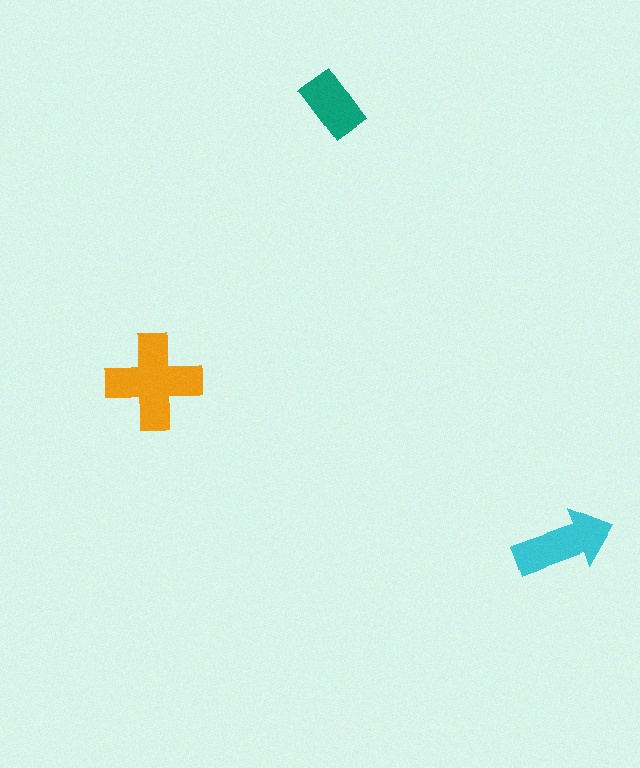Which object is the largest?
The orange cross.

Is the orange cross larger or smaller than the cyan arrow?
Larger.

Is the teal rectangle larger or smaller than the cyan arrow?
Smaller.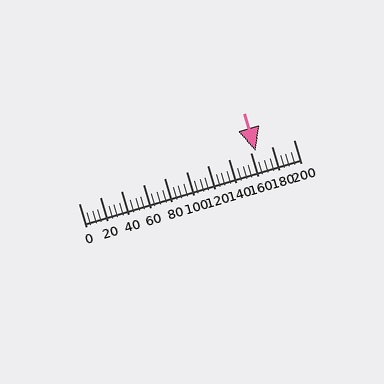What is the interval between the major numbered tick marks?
The major tick marks are spaced 20 units apart.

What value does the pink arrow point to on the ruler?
The pink arrow points to approximately 165.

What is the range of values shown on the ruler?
The ruler shows values from 0 to 200.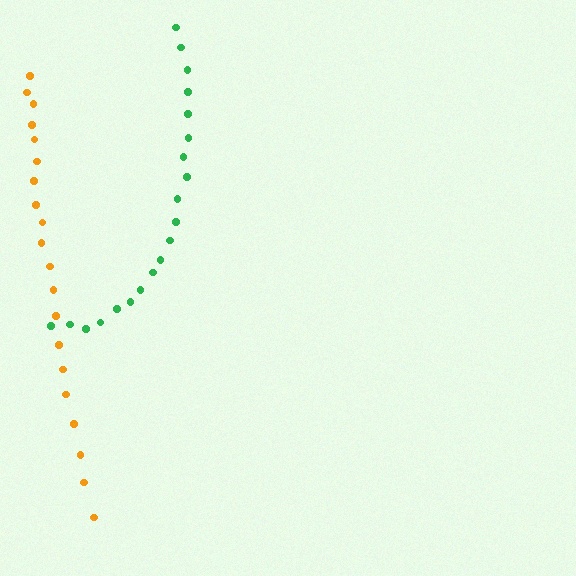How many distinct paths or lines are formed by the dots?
There are 2 distinct paths.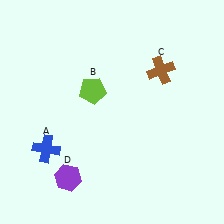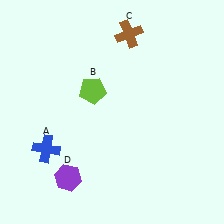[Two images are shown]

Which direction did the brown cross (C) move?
The brown cross (C) moved up.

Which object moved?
The brown cross (C) moved up.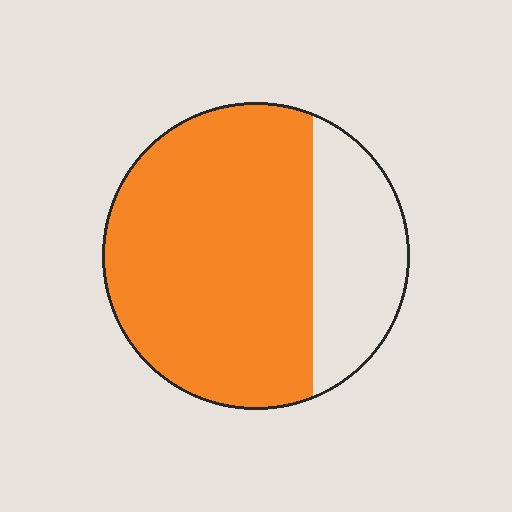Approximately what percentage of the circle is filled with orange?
Approximately 75%.